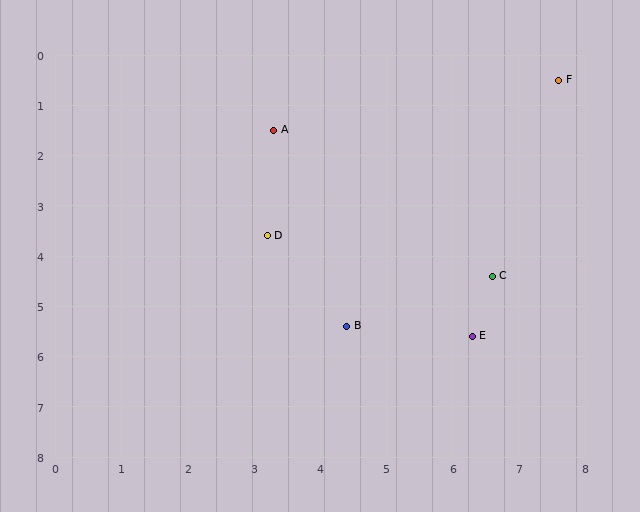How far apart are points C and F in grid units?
Points C and F are about 4.0 grid units apart.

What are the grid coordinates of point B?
Point B is at approximately (4.4, 5.4).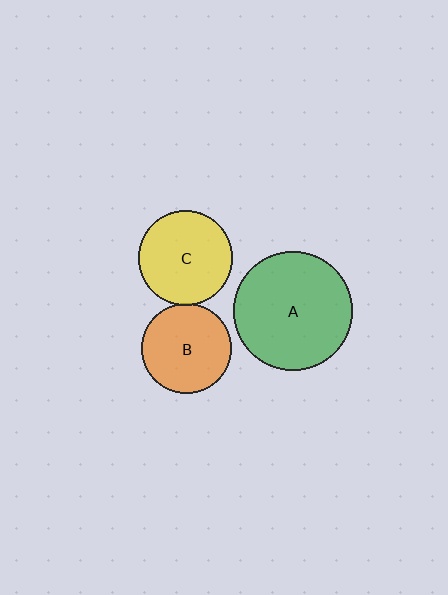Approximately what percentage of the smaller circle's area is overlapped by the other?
Approximately 5%.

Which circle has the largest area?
Circle A (green).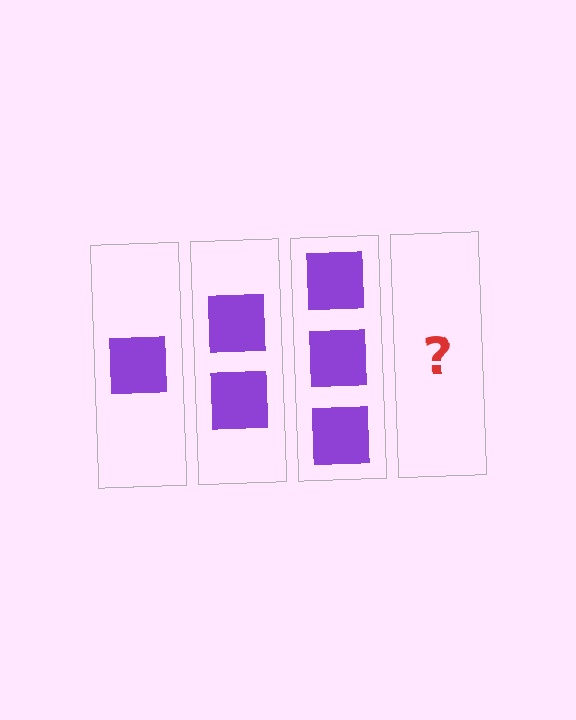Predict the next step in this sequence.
The next step is 4 squares.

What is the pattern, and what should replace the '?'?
The pattern is that each step adds one more square. The '?' should be 4 squares.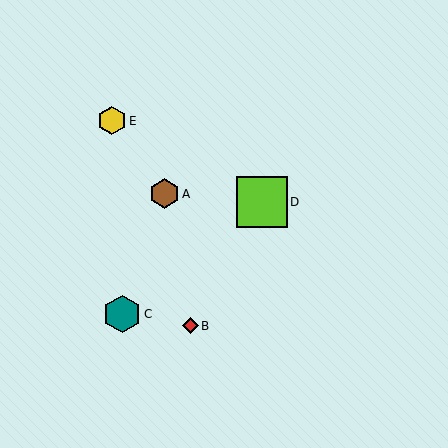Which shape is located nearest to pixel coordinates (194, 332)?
The red diamond (labeled B) at (191, 326) is nearest to that location.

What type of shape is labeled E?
Shape E is a yellow hexagon.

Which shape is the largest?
The lime square (labeled D) is the largest.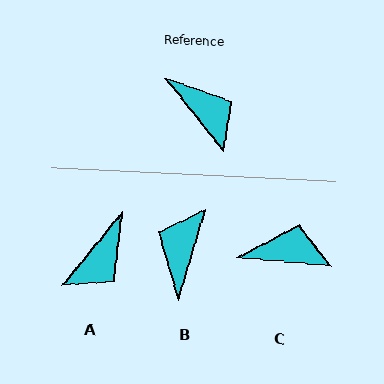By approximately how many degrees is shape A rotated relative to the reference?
Approximately 77 degrees clockwise.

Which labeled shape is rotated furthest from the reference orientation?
B, about 125 degrees away.